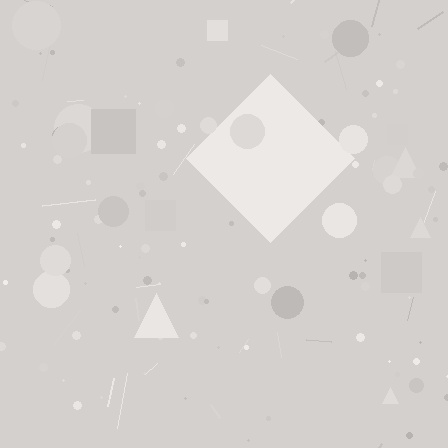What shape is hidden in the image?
A diamond is hidden in the image.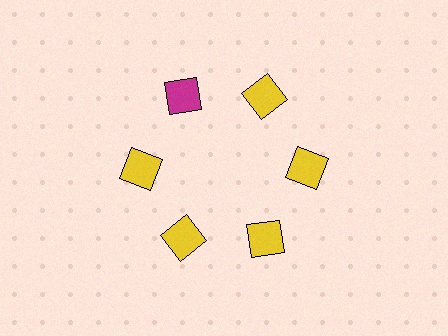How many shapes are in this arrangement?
There are 6 shapes arranged in a ring pattern.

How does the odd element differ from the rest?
It has a different color: magenta instead of yellow.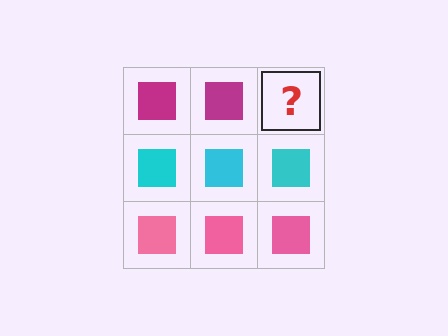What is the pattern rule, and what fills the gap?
The rule is that each row has a consistent color. The gap should be filled with a magenta square.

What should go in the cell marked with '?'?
The missing cell should contain a magenta square.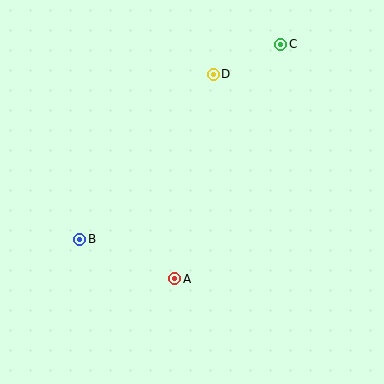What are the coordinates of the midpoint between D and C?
The midpoint between D and C is at (247, 59).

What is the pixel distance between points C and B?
The distance between C and B is 280 pixels.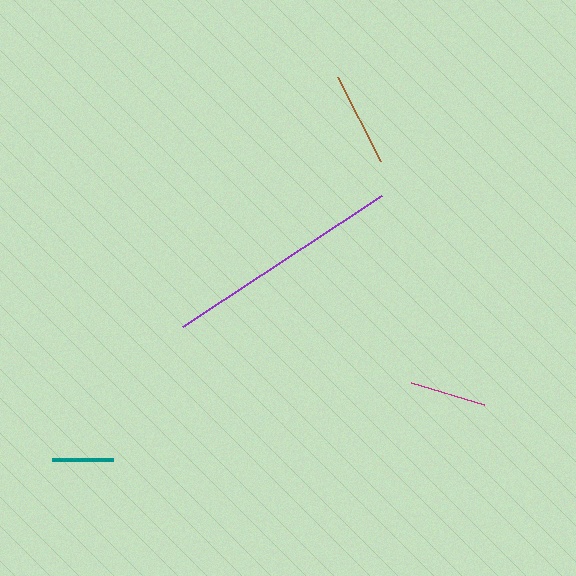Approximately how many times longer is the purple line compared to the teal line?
The purple line is approximately 3.9 times the length of the teal line.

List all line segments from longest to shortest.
From longest to shortest: purple, brown, magenta, teal.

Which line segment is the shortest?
The teal line is the shortest at approximately 61 pixels.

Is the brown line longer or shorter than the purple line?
The purple line is longer than the brown line.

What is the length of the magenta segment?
The magenta segment is approximately 76 pixels long.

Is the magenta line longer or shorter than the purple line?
The purple line is longer than the magenta line.